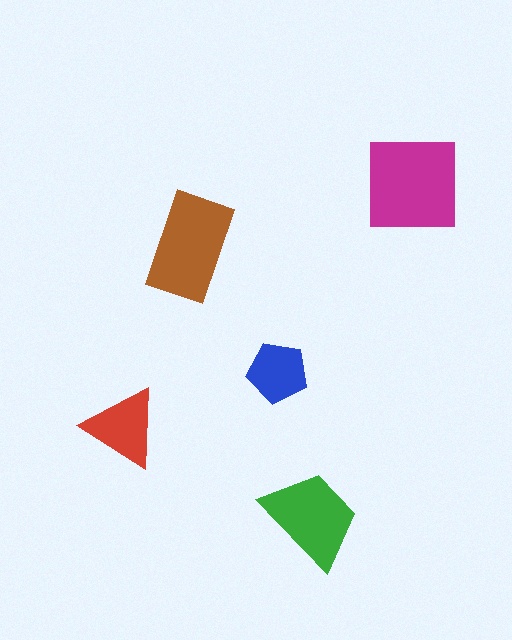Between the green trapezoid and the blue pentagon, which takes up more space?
The green trapezoid.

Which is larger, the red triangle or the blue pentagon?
The red triangle.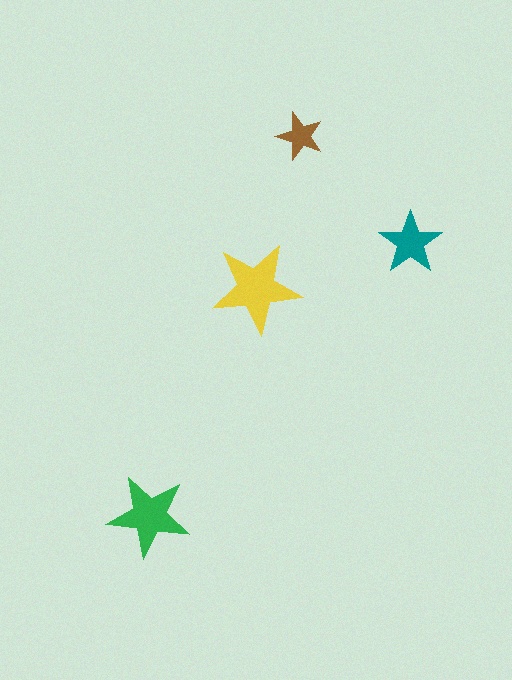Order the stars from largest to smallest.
the yellow one, the green one, the teal one, the brown one.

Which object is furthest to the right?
The teal star is rightmost.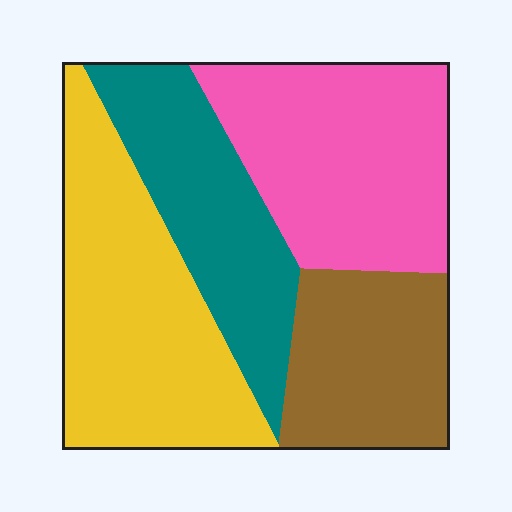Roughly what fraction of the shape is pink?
Pink takes up about one quarter (1/4) of the shape.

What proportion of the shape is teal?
Teal covers 22% of the shape.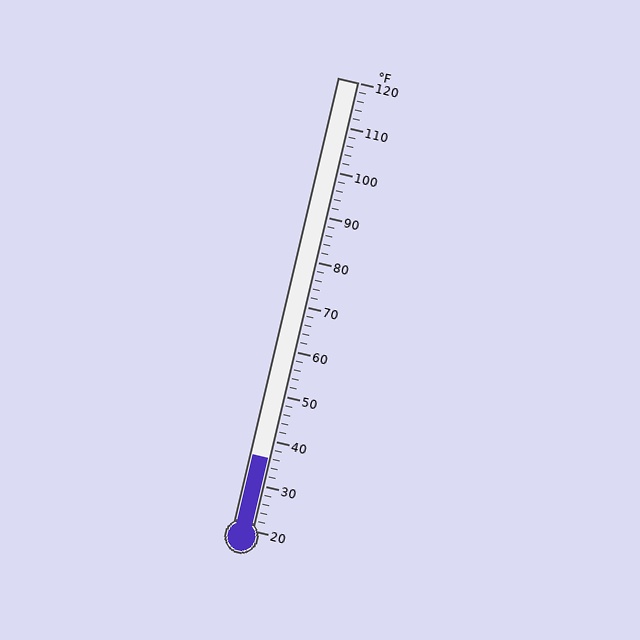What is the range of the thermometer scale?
The thermometer scale ranges from 20°F to 120°F.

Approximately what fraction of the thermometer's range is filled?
The thermometer is filled to approximately 15% of its range.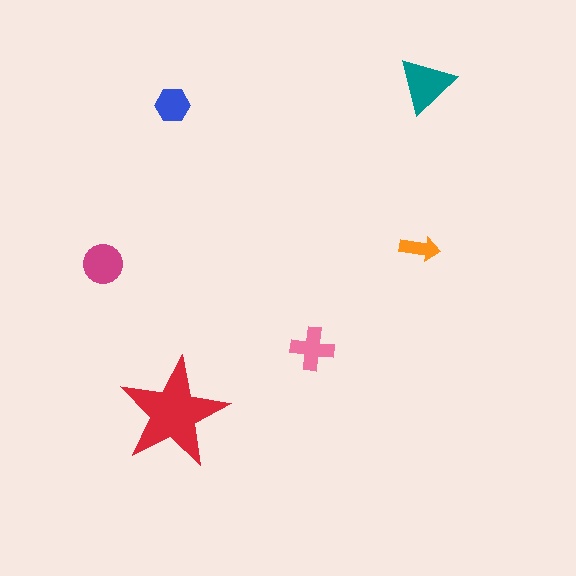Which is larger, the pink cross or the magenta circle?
The magenta circle.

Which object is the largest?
The red star.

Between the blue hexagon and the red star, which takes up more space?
The red star.